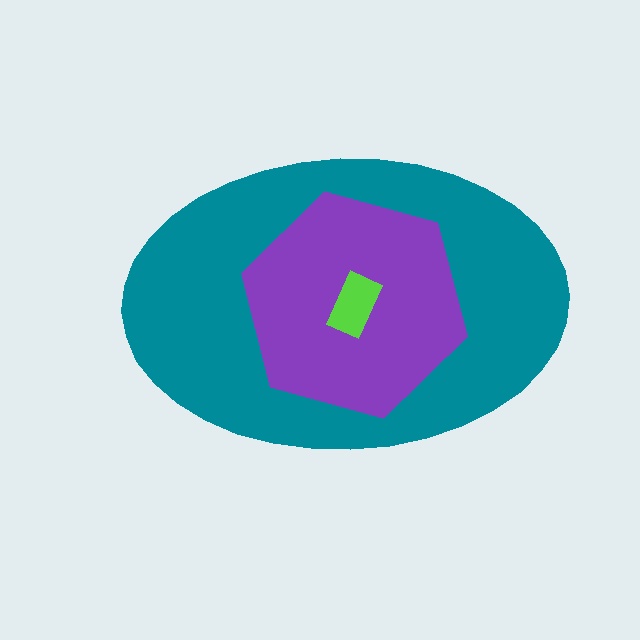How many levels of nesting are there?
3.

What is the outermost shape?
The teal ellipse.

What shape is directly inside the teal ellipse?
The purple hexagon.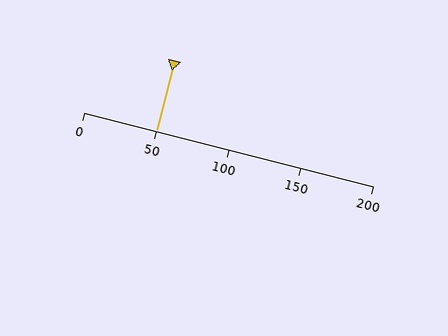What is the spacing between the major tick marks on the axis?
The major ticks are spaced 50 apart.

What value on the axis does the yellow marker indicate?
The marker indicates approximately 50.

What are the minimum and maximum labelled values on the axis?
The axis runs from 0 to 200.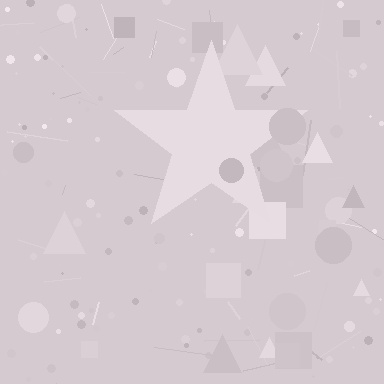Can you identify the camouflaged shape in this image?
The camouflaged shape is a star.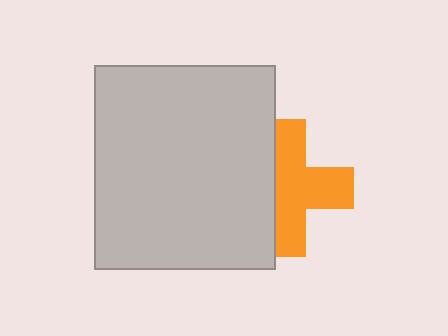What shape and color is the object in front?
The object in front is a light gray rectangle.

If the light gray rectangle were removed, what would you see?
You would see the complete orange cross.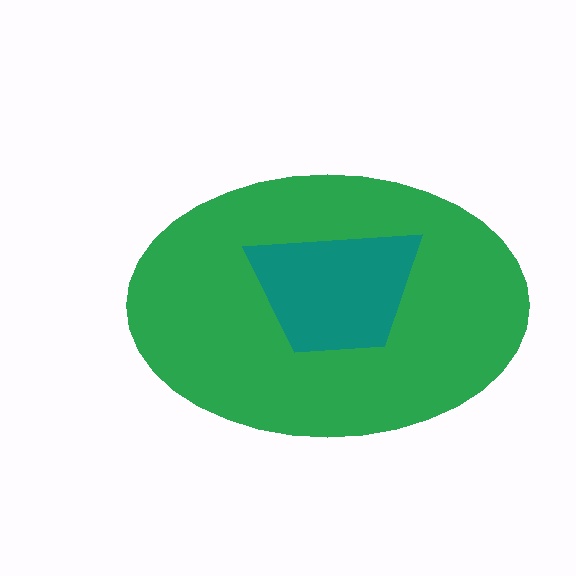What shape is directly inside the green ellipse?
The teal trapezoid.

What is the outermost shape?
The green ellipse.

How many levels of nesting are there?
2.